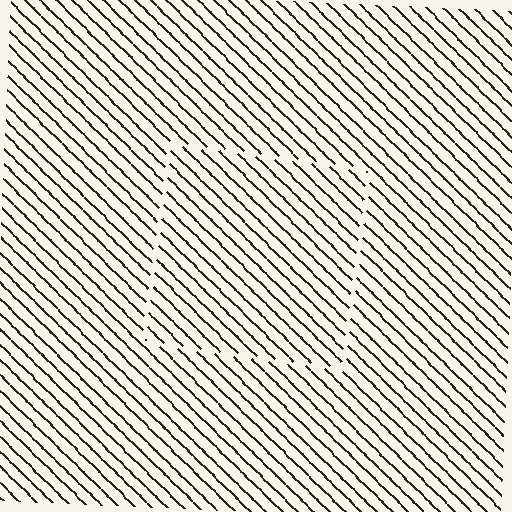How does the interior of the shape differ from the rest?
The interior of the shape contains the same grating, shifted by half a period — the contour is defined by the phase discontinuity where line-ends from the inner and outer gratings abut.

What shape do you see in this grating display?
An illusory square. The interior of the shape contains the same grating, shifted by half a period — the contour is defined by the phase discontinuity where line-ends from the inner and outer gratings abut.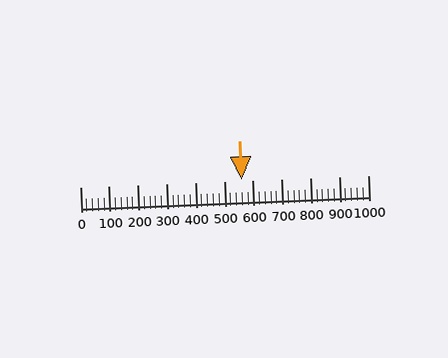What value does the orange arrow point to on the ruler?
The orange arrow points to approximately 560.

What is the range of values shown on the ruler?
The ruler shows values from 0 to 1000.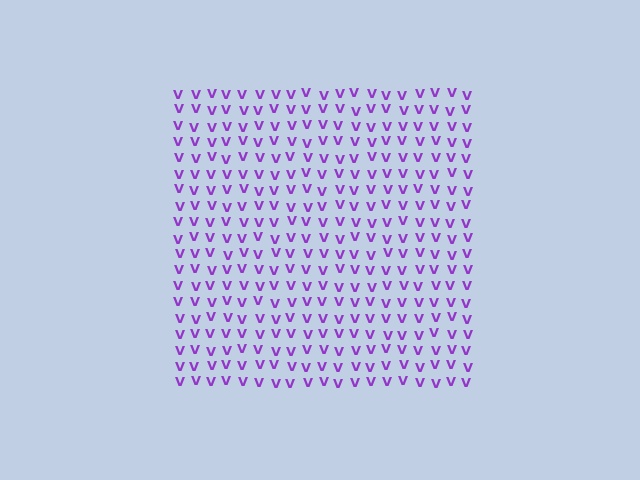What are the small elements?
The small elements are letter V's.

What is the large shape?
The large shape is a square.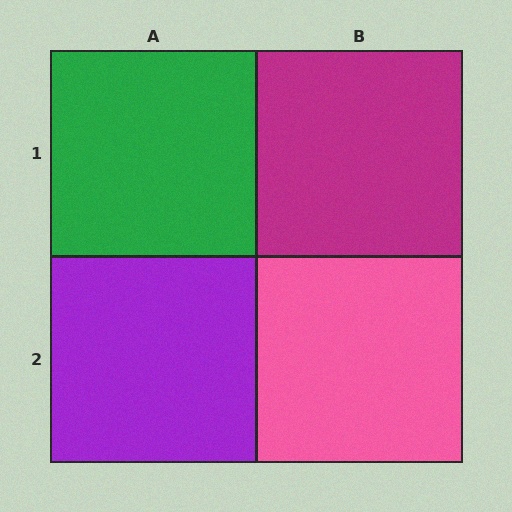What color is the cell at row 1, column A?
Green.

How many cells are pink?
1 cell is pink.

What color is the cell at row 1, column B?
Magenta.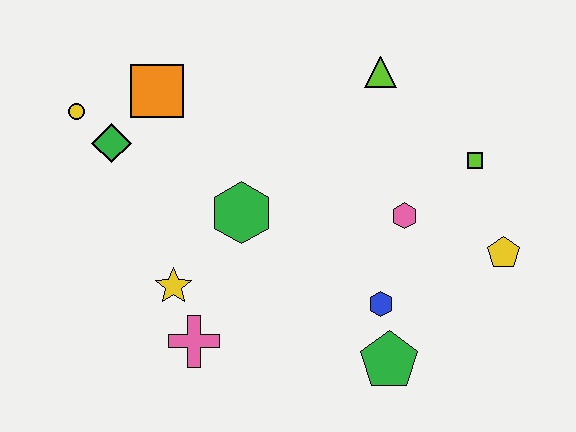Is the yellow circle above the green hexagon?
Yes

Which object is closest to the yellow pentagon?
The lime square is closest to the yellow pentagon.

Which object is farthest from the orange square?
The yellow pentagon is farthest from the orange square.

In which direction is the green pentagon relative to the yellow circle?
The green pentagon is to the right of the yellow circle.